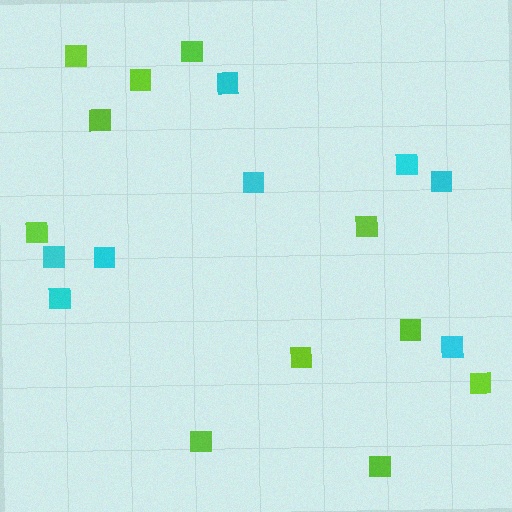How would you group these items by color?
There are 2 groups: one group of lime squares (11) and one group of cyan squares (8).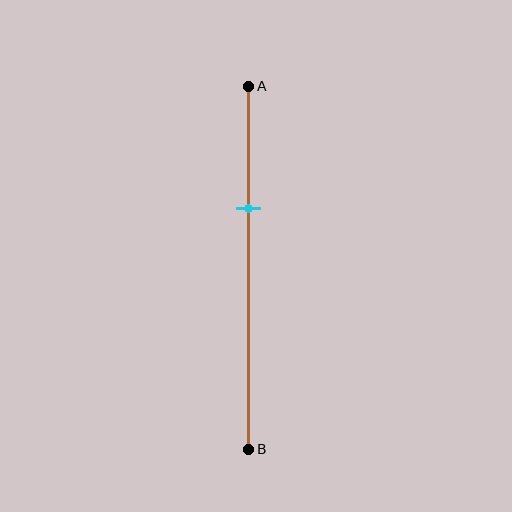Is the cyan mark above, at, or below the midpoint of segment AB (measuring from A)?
The cyan mark is above the midpoint of segment AB.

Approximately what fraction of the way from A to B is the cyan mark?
The cyan mark is approximately 35% of the way from A to B.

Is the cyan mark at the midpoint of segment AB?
No, the mark is at about 35% from A, not at the 50% midpoint.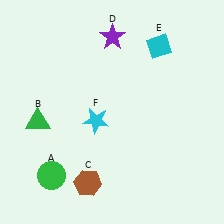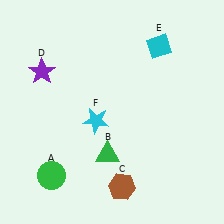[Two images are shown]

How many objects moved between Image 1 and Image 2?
3 objects moved between the two images.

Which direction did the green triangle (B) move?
The green triangle (B) moved right.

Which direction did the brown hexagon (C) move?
The brown hexagon (C) moved right.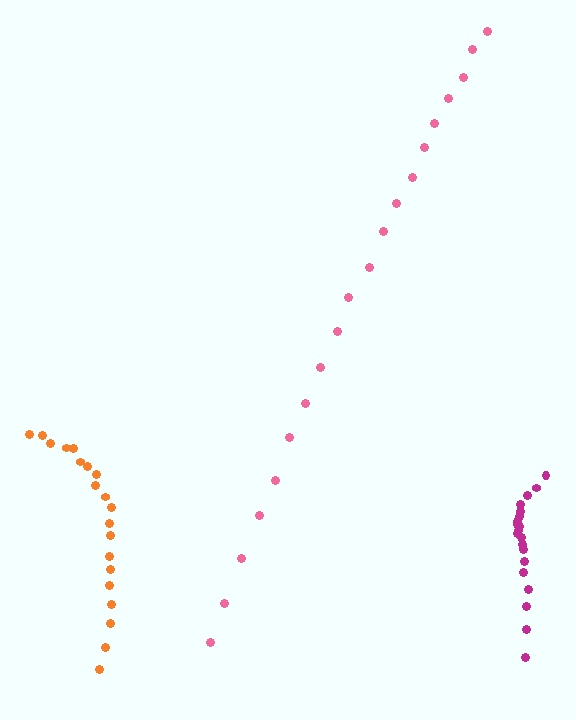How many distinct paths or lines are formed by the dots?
There are 3 distinct paths.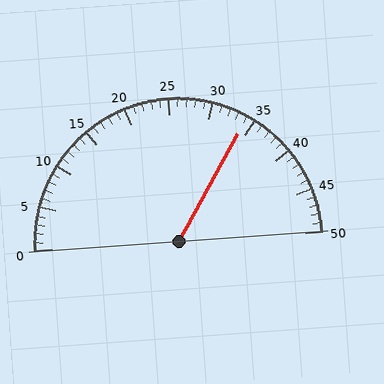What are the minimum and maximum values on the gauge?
The gauge ranges from 0 to 50.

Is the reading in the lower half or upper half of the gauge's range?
The reading is in the upper half of the range (0 to 50).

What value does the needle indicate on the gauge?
The needle indicates approximately 34.